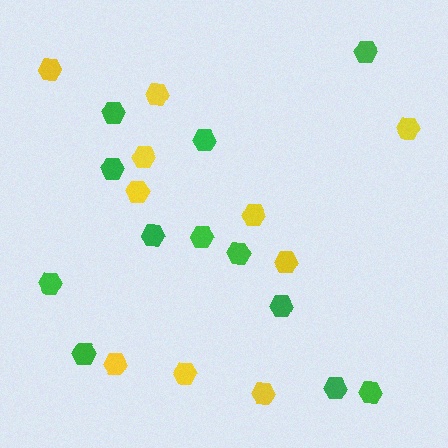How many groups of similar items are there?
There are 2 groups: one group of yellow hexagons (10) and one group of green hexagons (12).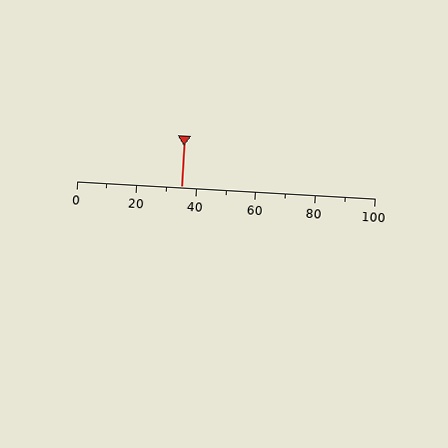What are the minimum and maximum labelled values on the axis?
The axis runs from 0 to 100.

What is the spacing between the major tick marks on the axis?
The major ticks are spaced 20 apart.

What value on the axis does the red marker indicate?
The marker indicates approximately 35.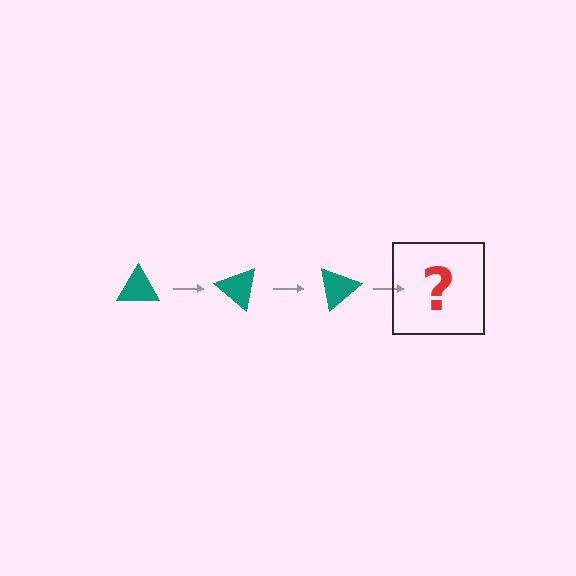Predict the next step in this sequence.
The next step is a teal triangle rotated 120 degrees.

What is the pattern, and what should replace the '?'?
The pattern is that the triangle rotates 40 degrees each step. The '?' should be a teal triangle rotated 120 degrees.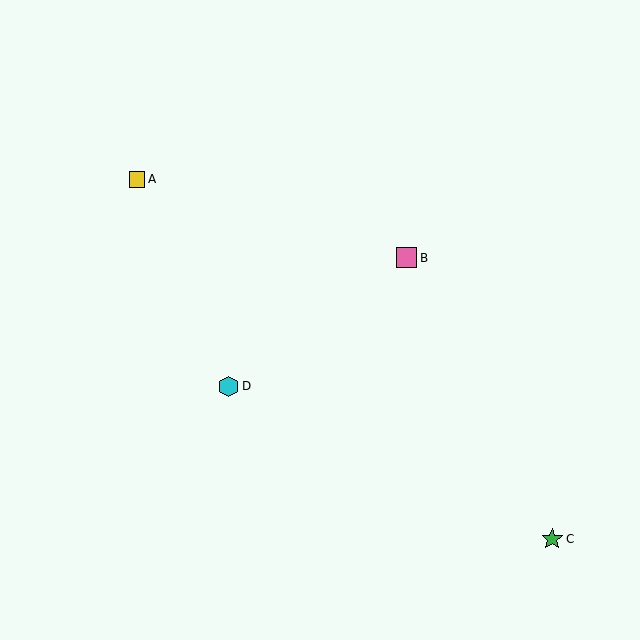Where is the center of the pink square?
The center of the pink square is at (407, 258).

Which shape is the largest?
The green star (labeled C) is the largest.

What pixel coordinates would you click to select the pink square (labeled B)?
Click at (407, 258) to select the pink square B.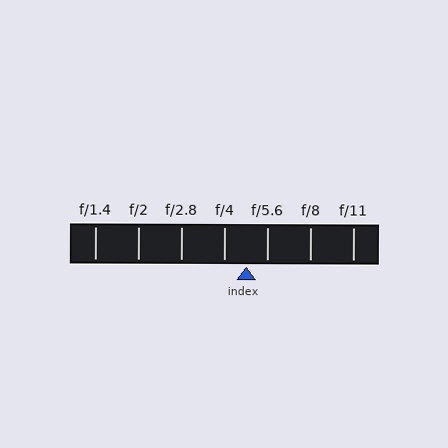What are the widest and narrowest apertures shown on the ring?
The widest aperture shown is f/1.4 and the narrowest is f/11.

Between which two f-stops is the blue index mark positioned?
The index mark is between f/4 and f/5.6.